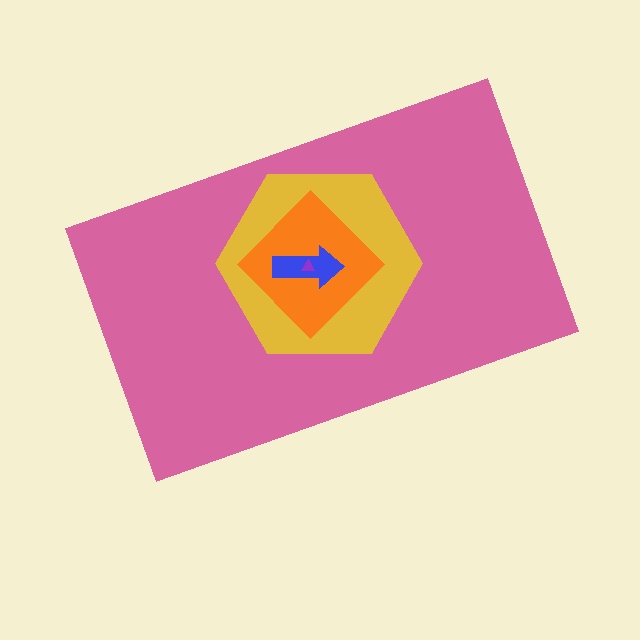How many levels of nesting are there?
5.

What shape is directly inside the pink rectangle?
The yellow hexagon.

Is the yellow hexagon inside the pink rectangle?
Yes.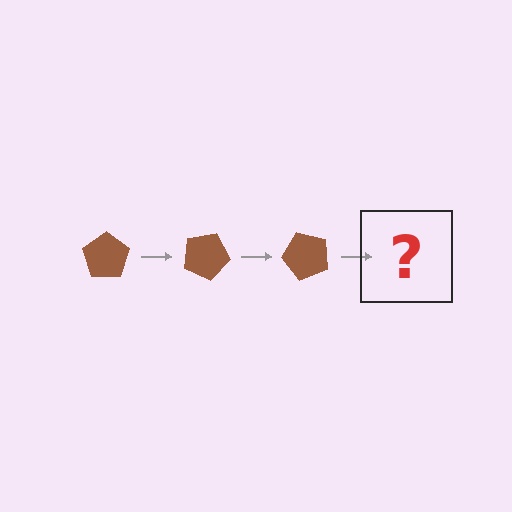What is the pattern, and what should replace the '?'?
The pattern is that the pentagon rotates 25 degrees each step. The '?' should be a brown pentagon rotated 75 degrees.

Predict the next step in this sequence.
The next step is a brown pentagon rotated 75 degrees.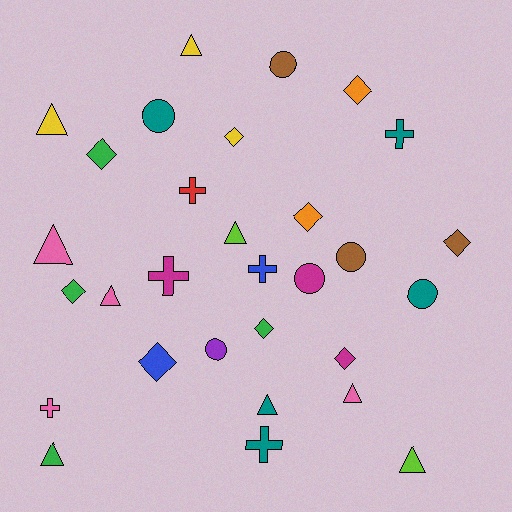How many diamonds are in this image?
There are 9 diamonds.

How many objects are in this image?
There are 30 objects.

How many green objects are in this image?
There are 4 green objects.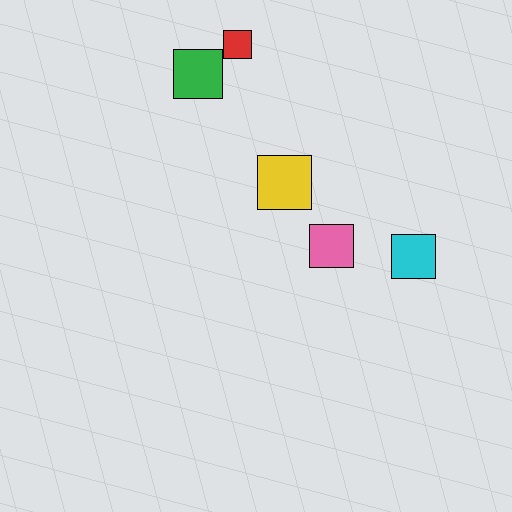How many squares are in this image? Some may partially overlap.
There are 5 squares.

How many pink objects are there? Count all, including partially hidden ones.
There is 1 pink object.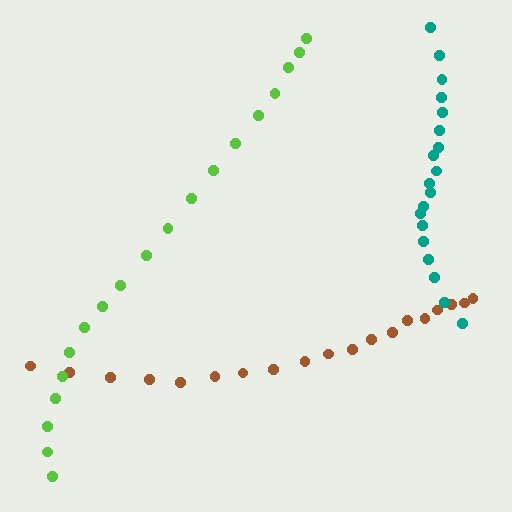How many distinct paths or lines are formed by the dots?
There are 3 distinct paths.